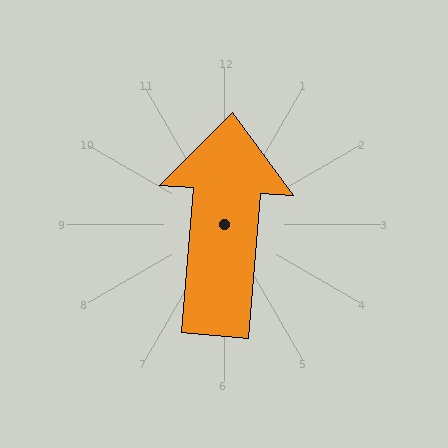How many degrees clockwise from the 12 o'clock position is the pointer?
Approximately 5 degrees.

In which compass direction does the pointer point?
North.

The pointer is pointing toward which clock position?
Roughly 12 o'clock.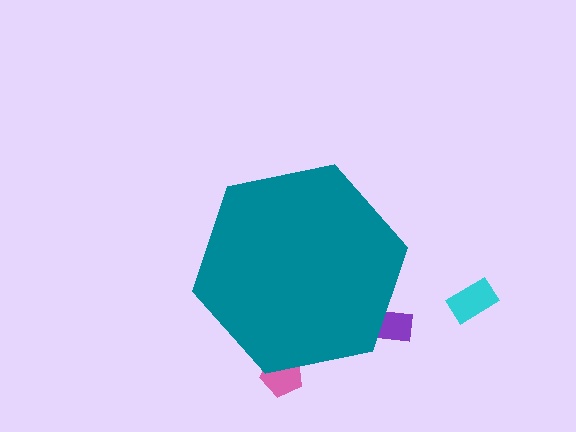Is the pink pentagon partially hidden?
Yes, the pink pentagon is partially hidden behind the teal hexagon.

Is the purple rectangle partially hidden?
Yes, the purple rectangle is partially hidden behind the teal hexagon.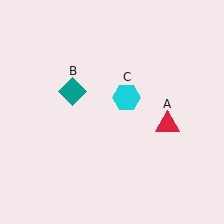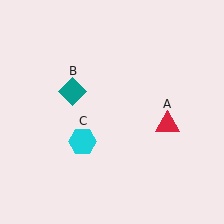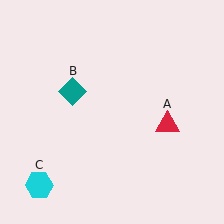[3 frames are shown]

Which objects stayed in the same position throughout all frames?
Red triangle (object A) and teal diamond (object B) remained stationary.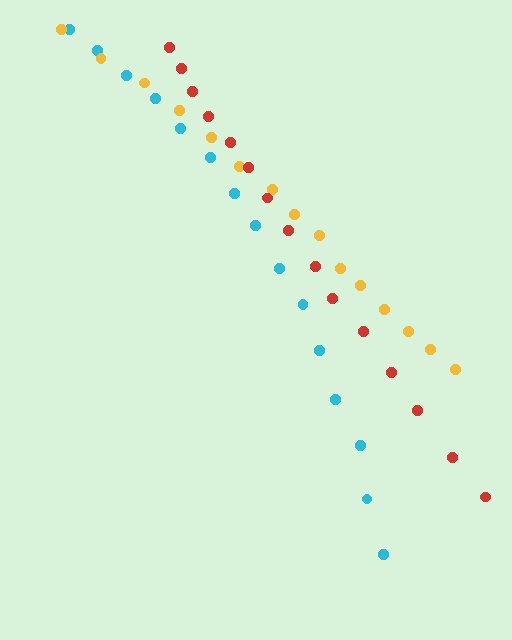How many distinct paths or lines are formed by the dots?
There are 3 distinct paths.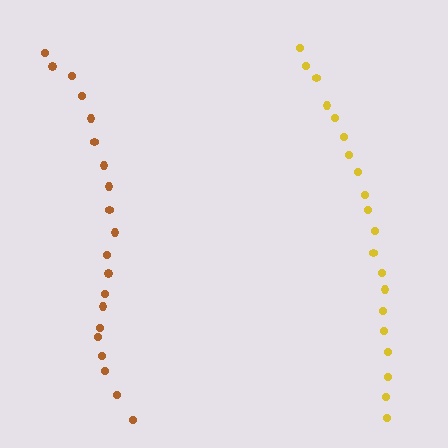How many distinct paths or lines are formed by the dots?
There are 2 distinct paths.